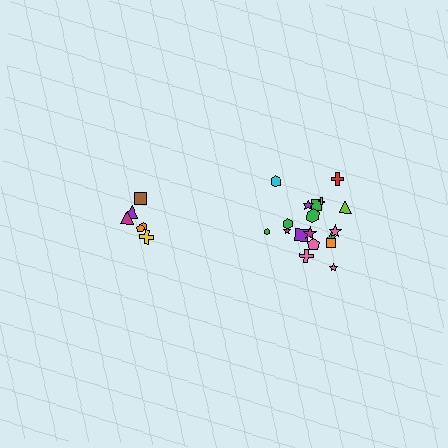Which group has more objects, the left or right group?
The right group.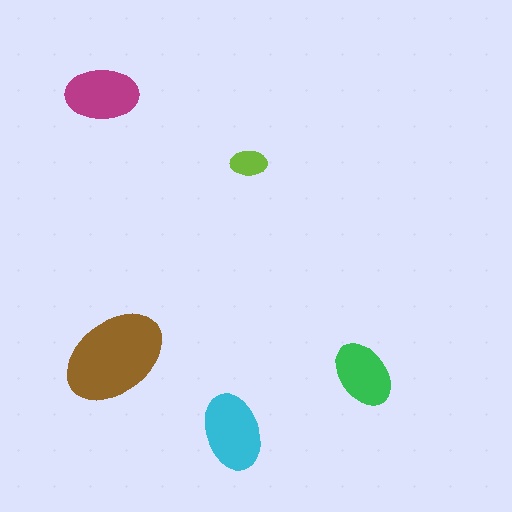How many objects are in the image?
There are 5 objects in the image.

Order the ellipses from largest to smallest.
the brown one, the cyan one, the magenta one, the green one, the lime one.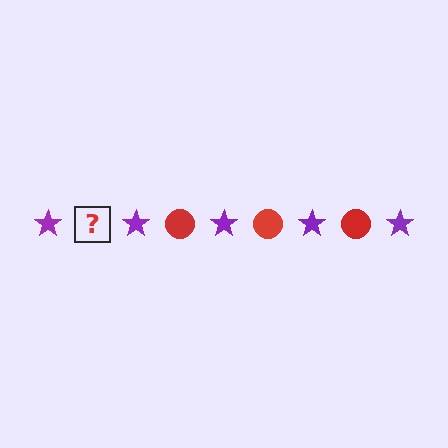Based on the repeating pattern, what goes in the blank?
The blank should be a red circle.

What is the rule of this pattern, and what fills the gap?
The rule is that the pattern alternates between purple star and red circle. The gap should be filled with a red circle.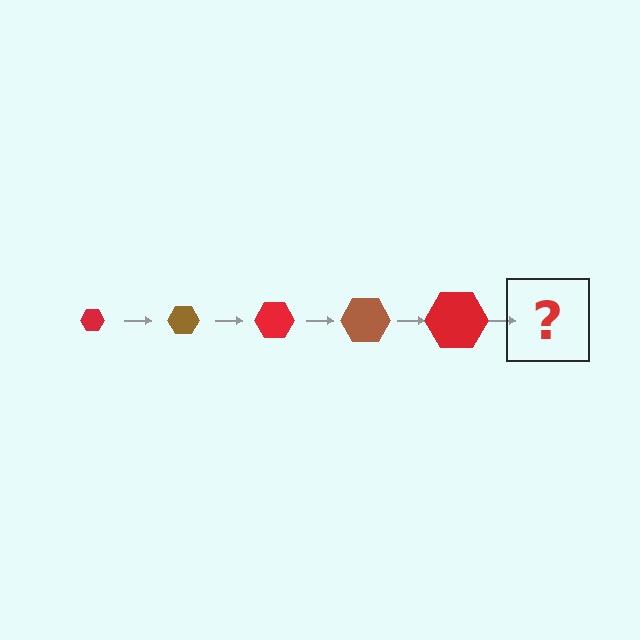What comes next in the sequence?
The next element should be a brown hexagon, larger than the previous one.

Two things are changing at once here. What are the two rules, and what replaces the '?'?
The two rules are that the hexagon grows larger each step and the color cycles through red and brown. The '?' should be a brown hexagon, larger than the previous one.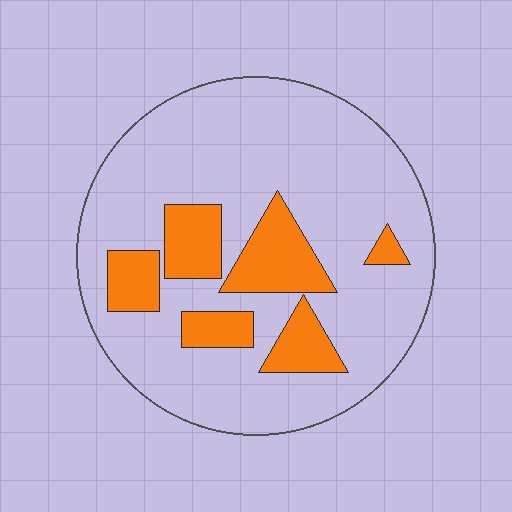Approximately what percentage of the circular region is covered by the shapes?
Approximately 20%.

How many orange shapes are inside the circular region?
6.